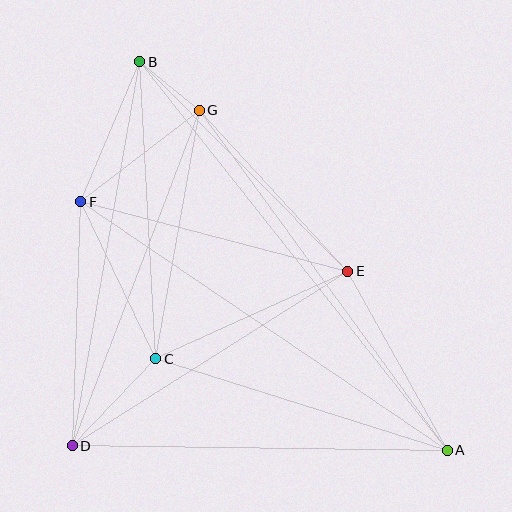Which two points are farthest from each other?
Points A and B are farthest from each other.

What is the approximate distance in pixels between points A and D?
The distance between A and D is approximately 375 pixels.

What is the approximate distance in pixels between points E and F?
The distance between E and F is approximately 276 pixels.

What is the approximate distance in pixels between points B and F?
The distance between B and F is approximately 152 pixels.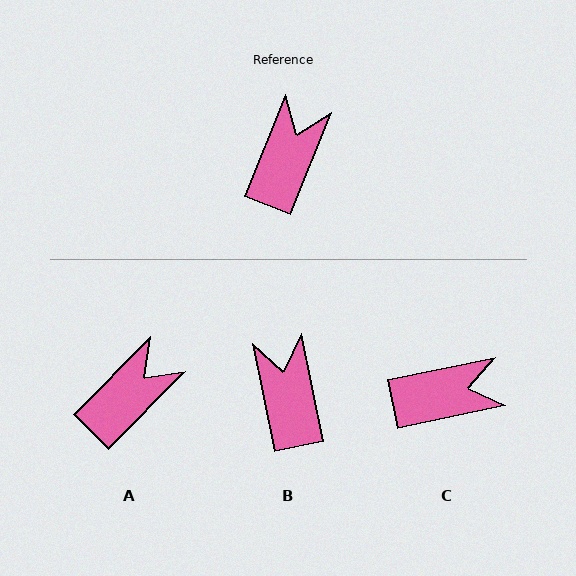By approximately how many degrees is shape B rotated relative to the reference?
Approximately 33 degrees counter-clockwise.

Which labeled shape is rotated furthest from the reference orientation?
C, about 56 degrees away.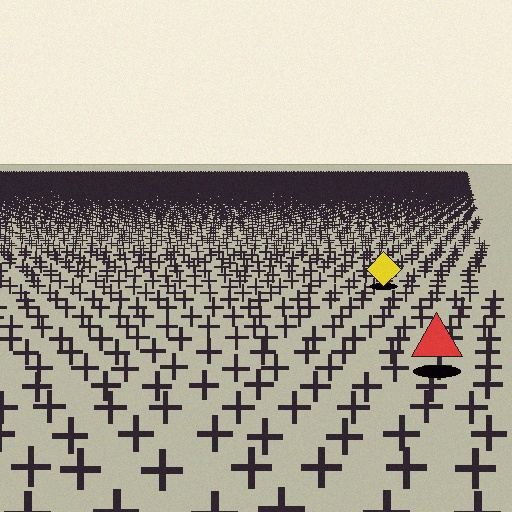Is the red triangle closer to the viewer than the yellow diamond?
Yes. The red triangle is closer — you can tell from the texture gradient: the ground texture is coarser near it.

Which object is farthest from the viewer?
The yellow diamond is farthest from the viewer. It appears smaller and the ground texture around it is denser.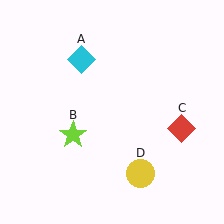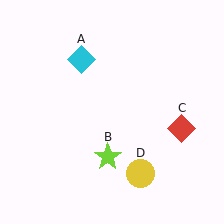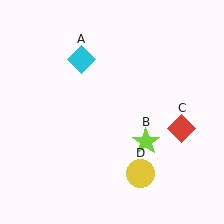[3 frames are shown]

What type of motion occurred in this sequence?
The lime star (object B) rotated counterclockwise around the center of the scene.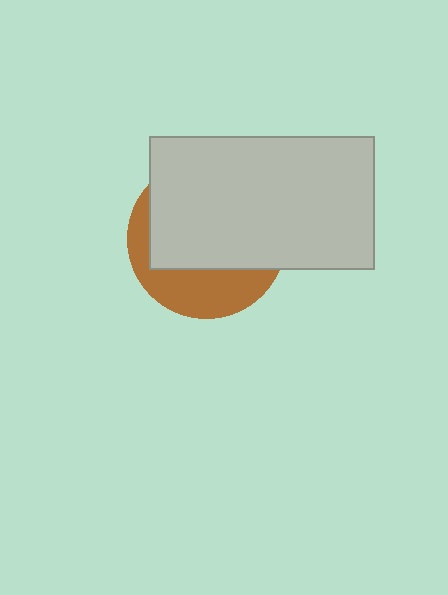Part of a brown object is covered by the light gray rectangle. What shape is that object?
It is a circle.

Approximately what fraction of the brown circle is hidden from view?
Roughly 66% of the brown circle is hidden behind the light gray rectangle.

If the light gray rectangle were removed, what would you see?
You would see the complete brown circle.